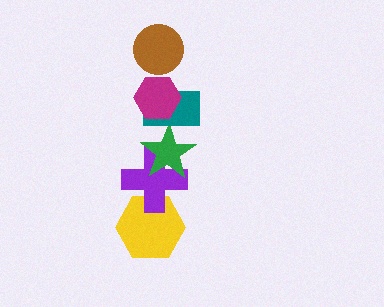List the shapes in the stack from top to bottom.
From top to bottom: the brown circle, the magenta hexagon, the teal rectangle, the green star, the purple cross, the yellow hexagon.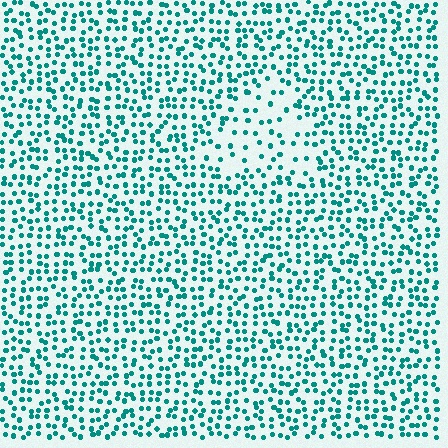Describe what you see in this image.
The image contains small teal elements arranged at two different densities. A triangle-shaped region is visible where the elements are less densely packed than the surrounding area.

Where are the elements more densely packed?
The elements are more densely packed outside the triangle boundary.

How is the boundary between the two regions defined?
The boundary is defined by a change in element density (approximately 2.1x ratio). All elements are the same color, size, and shape.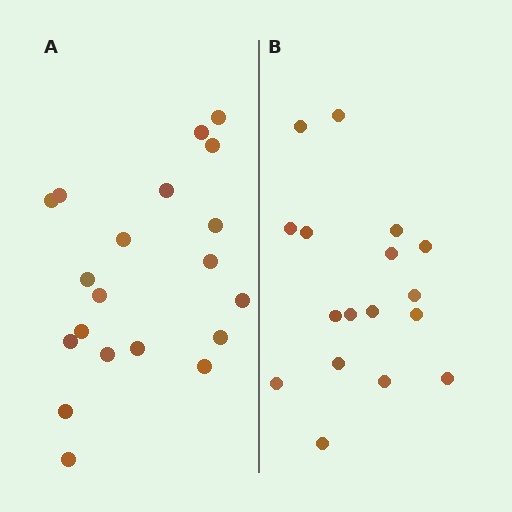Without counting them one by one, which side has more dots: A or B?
Region A (the left region) has more dots.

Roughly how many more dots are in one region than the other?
Region A has just a few more — roughly 2 or 3 more dots than region B.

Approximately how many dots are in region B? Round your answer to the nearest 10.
About 20 dots. (The exact count is 17, which rounds to 20.)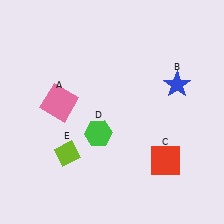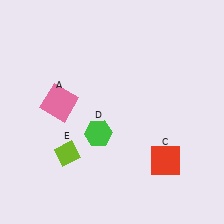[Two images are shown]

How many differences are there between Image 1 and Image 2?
There is 1 difference between the two images.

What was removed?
The blue star (B) was removed in Image 2.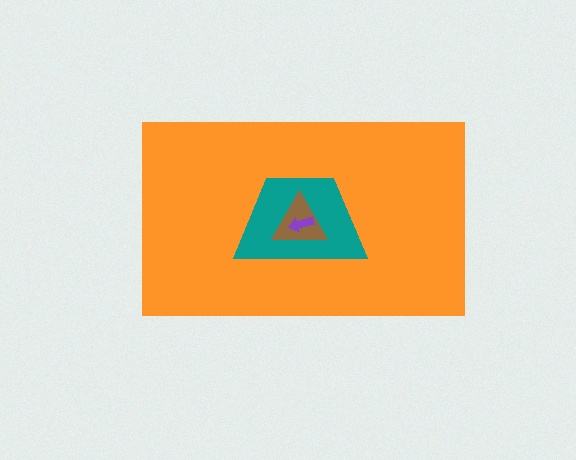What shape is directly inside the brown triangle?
The purple arrow.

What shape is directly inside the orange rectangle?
The teal trapezoid.